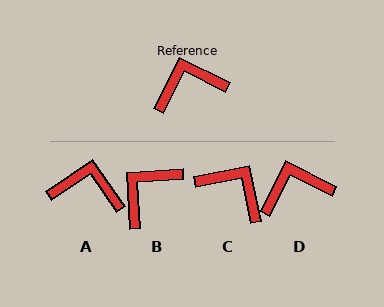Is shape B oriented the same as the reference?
No, it is off by about 30 degrees.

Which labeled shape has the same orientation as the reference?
D.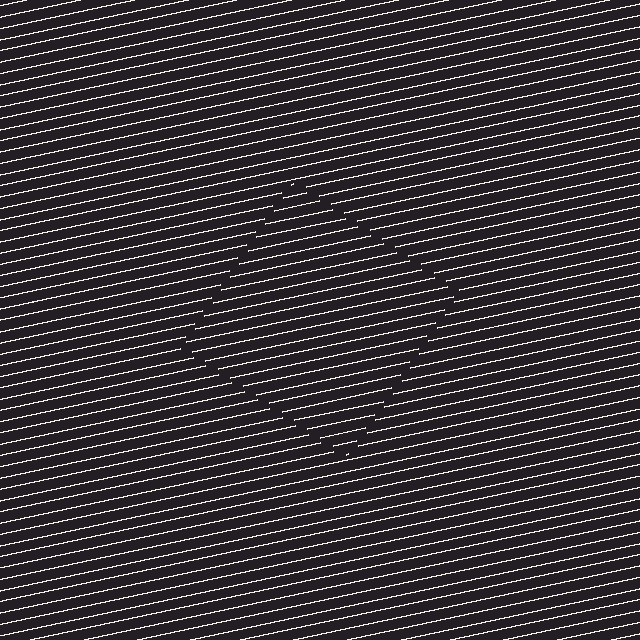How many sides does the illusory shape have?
4 sides — the line-ends trace a square.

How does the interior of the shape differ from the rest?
The interior of the shape contains the same grating, shifted by half a period — the contour is defined by the phase discontinuity where line-ends from the inner and outer gratings abut.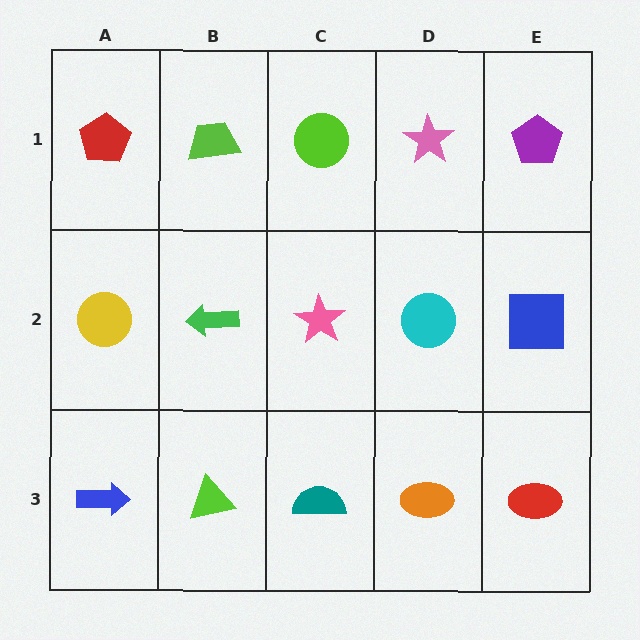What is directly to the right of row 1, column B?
A lime circle.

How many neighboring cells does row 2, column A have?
3.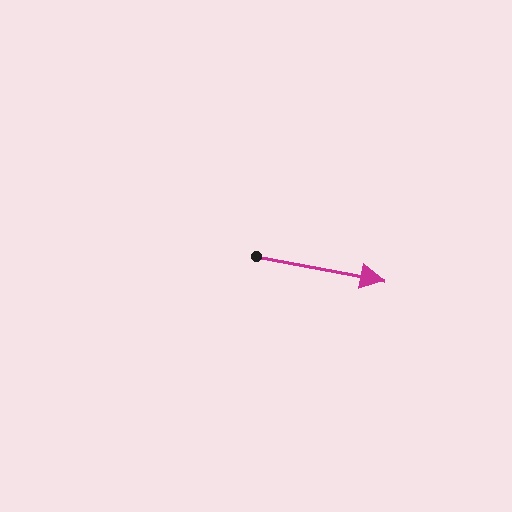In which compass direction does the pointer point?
East.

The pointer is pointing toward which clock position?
Roughly 3 o'clock.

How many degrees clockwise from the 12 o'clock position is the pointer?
Approximately 101 degrees.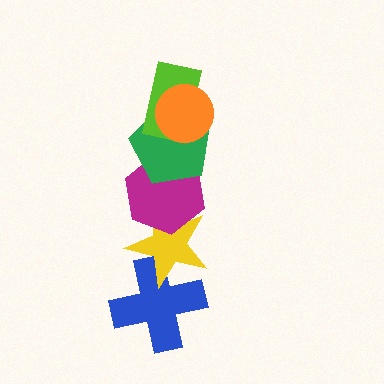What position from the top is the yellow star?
The yellow star is 5th from the top.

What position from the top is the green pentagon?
The green pentagon is 3rd from the top.